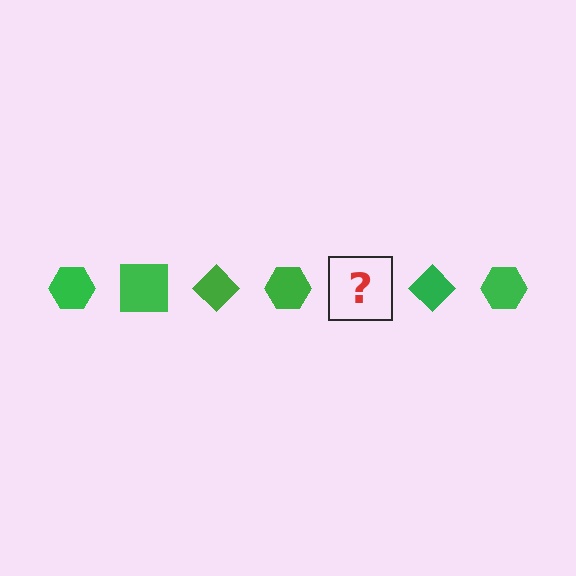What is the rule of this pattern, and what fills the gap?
The rule is that the pattern cycles through hexagon, square, diamond shapes in green. The gap should be filled with a green square.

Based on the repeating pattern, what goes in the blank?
The blank should be a green square.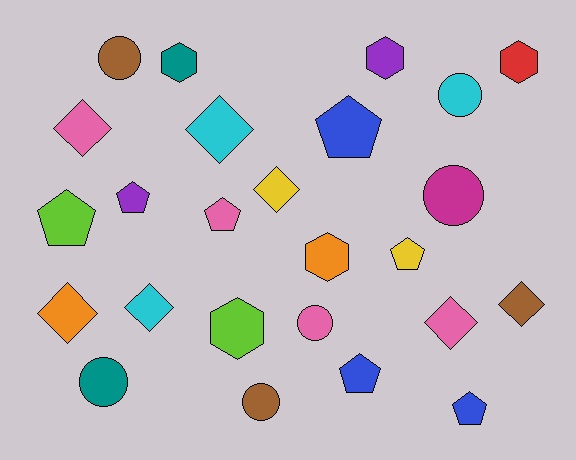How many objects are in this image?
There are 25 objects.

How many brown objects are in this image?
There are 3 brown objects.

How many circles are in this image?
There are 6 circles.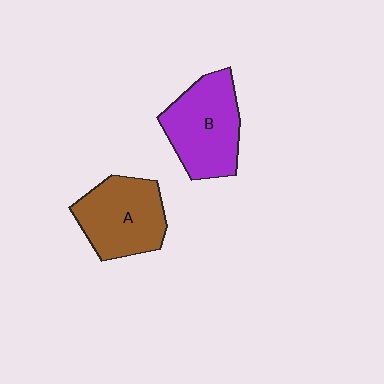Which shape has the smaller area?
Shape A (brown).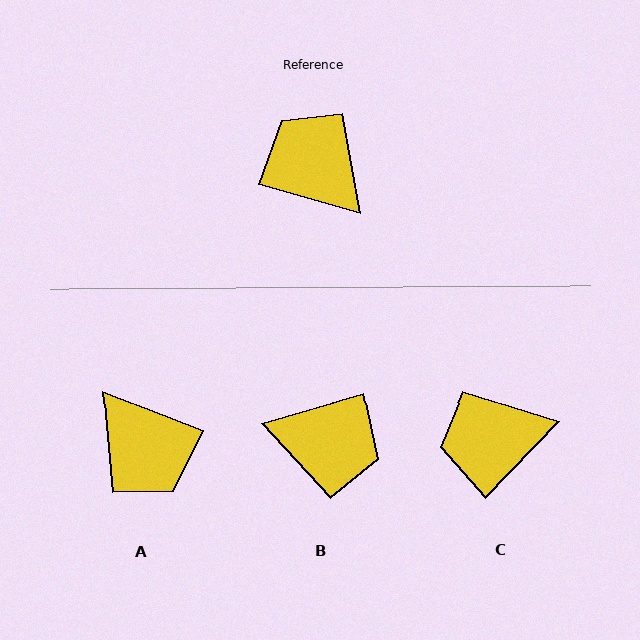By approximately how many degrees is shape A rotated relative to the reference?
Approximately 174 degrees counter-clockwise.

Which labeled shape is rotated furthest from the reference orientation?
A, about 174 degrees away.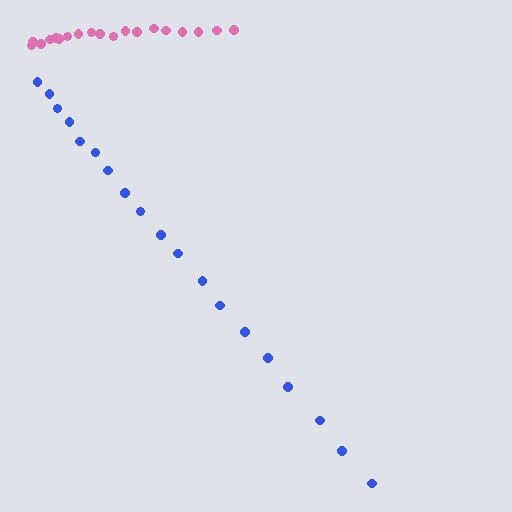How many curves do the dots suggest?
There are 2 distinct paths.